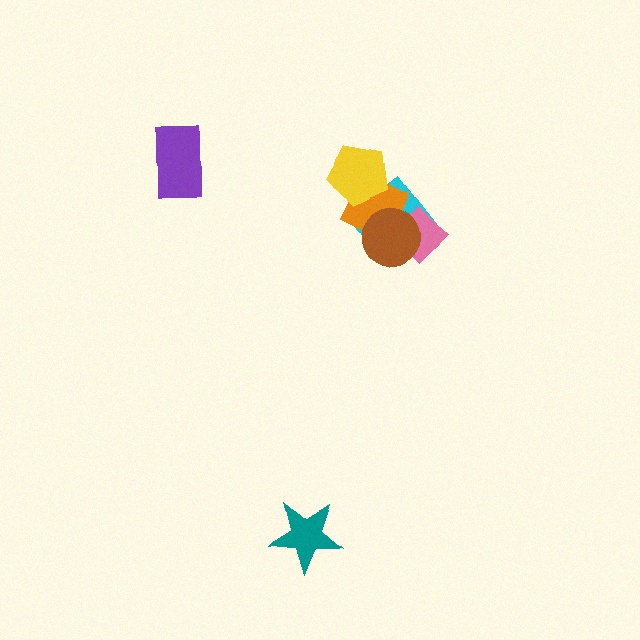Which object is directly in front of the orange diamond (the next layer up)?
The yellow pentagon is directly in front of the orange diamond.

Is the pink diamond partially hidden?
Yes, it is partially covered by another shape.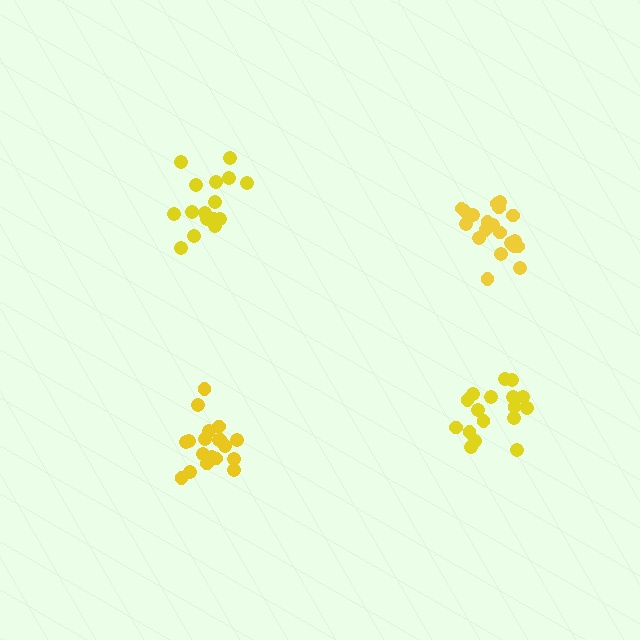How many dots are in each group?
Group 1: 16 dots, Group 2: 20 dots, Group 3: 20 dots, Group 4: 17 dots (73 total).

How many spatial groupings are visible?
There are 4 spatial groupings.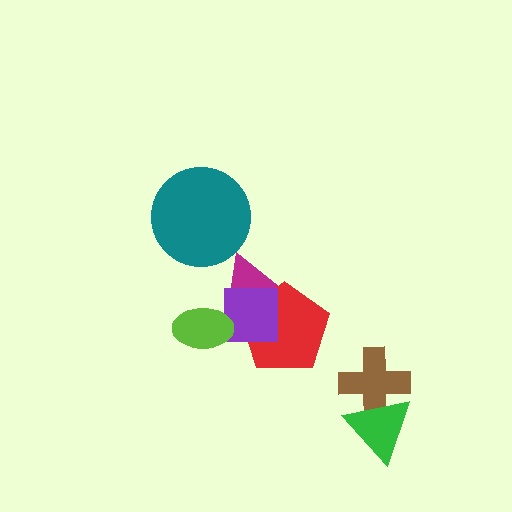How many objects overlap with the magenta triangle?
3 objects overlap with the magenta triangle.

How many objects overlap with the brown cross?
1 object overlaps with the brown cross.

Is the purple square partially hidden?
Yes, it is partially covered by another shape.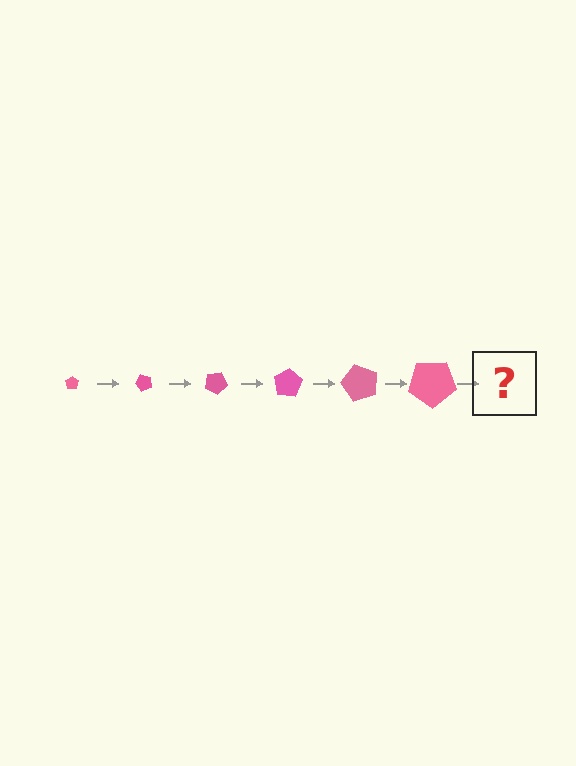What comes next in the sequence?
The next element should be a pentagon, larger than the previous one and rotated 300 degrees from the start.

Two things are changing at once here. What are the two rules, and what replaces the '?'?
The two rules are that the pentagon grows larger each step and it rotates 50 degrees each step. The '?' should be a pentagon, larger than the previous one and rotated 300 degrees from the start.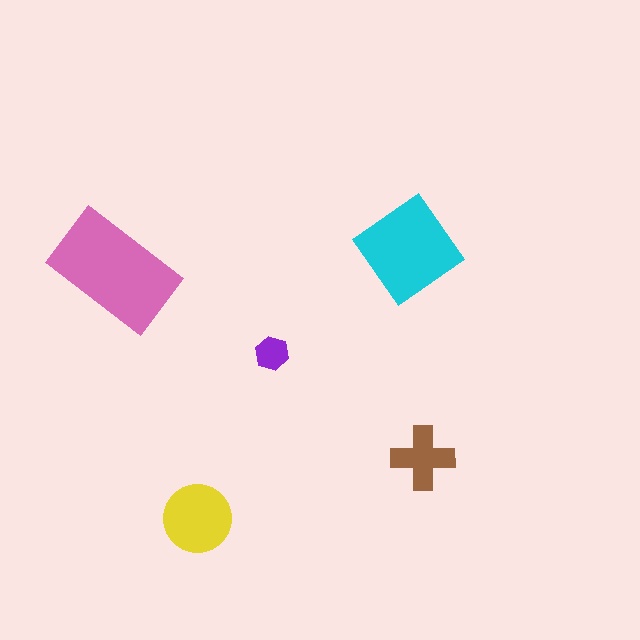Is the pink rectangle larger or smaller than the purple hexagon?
Larger.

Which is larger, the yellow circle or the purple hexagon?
The yellow circle.